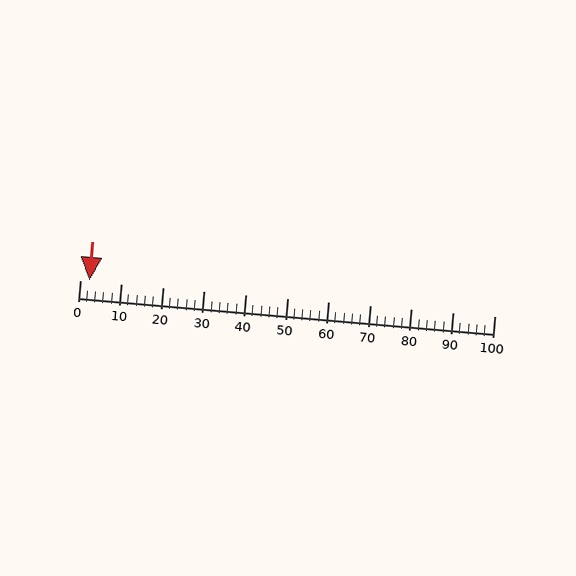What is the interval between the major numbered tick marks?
The major tick marks are spaced 10 units apart.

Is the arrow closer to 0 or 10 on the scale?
The arrow is closer to 0.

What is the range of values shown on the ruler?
The ruler shows values from 0 to 100.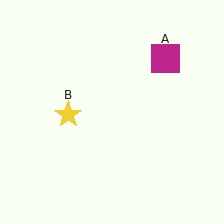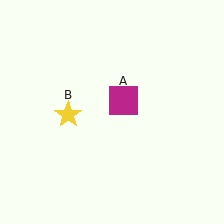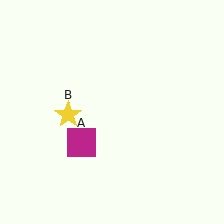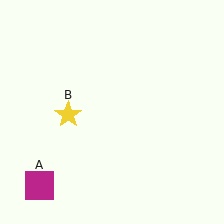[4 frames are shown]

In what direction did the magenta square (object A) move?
The magenta square (object A) moved down and to the left.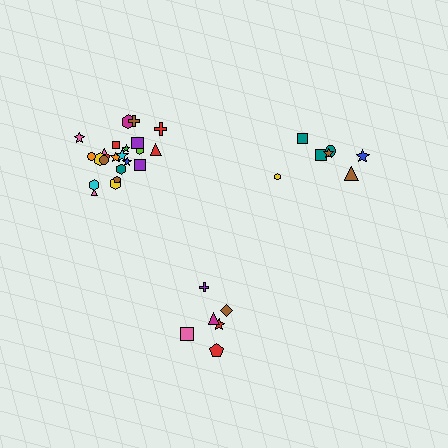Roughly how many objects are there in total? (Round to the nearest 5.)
Roughly 40 objects in total.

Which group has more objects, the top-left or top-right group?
The top-left group.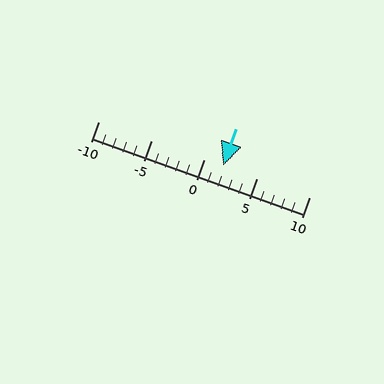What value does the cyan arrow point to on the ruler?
The cyan arrow points to approximately 2.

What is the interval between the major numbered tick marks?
The major tick marks are spaced 5 units apart.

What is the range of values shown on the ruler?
The ruler shows values from -10 to 10.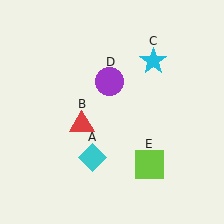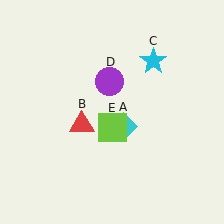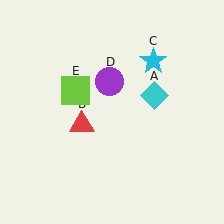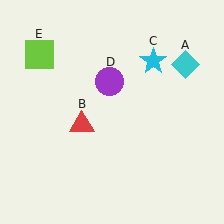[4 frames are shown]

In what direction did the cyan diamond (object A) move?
The cyan diamond (object A) moved up and to the right.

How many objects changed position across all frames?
2 objects changed position: cyan diamond (object A), lime square (object E).